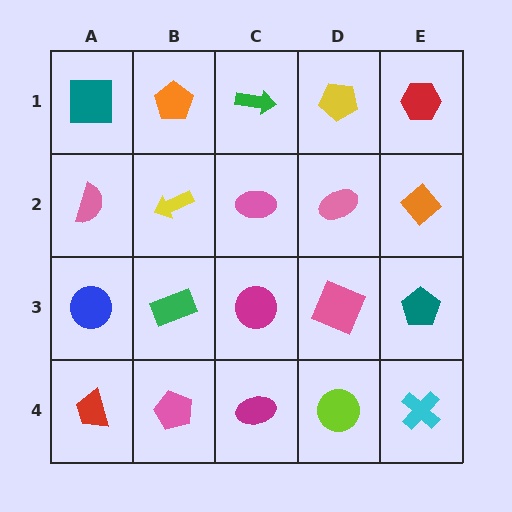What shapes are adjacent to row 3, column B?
A yellow arrow (row 2, column B), a pink pentagon (row 4, column B), a blue circle (row 3, column A), a magenta circle (row 3, column C).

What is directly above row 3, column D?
A pink ellipse.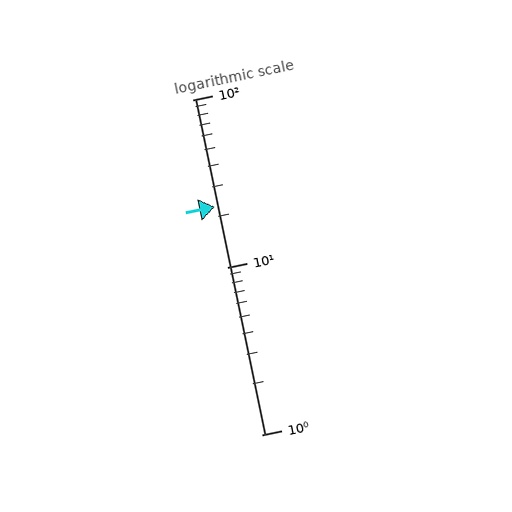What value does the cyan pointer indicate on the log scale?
The pointer indicates approximately 23.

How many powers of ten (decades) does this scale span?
The scale spans 2 decades, from 1 to 100.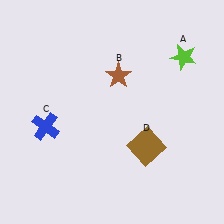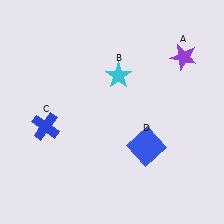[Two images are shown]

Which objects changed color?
A changed from lime to purple. B changed from brown to cyan. D changed from brown to blue.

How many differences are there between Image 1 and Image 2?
There are 3 differences between the two images.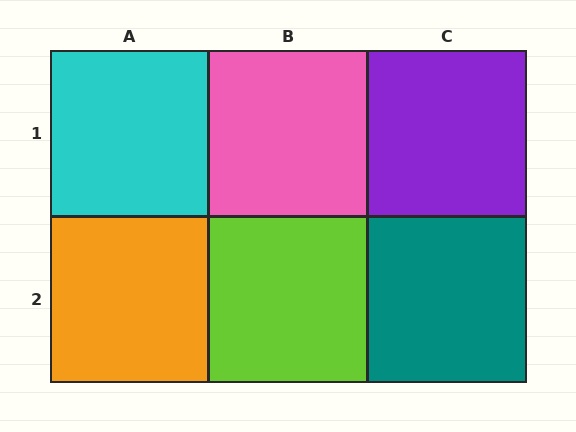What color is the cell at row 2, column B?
Lime.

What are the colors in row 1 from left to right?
Cyan, pink, purple.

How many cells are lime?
1 cell is lime.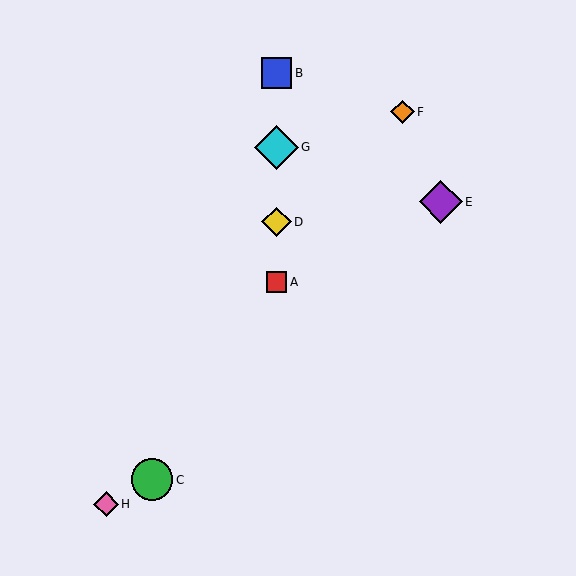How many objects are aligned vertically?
4 objects (A, B, D, G) are aligned vertically.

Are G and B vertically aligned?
Yes, both are at x≈276.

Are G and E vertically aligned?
No, G is at x≈276 and E is at x≈441.